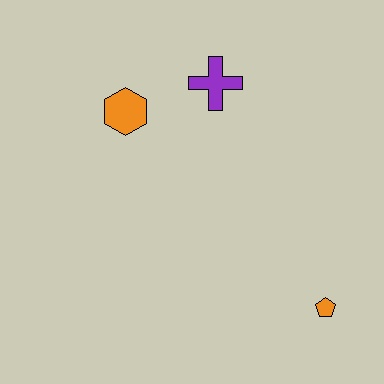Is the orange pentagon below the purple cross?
Yes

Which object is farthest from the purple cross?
The orange pentagon is farthest from the purple cross.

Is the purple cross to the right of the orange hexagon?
Yes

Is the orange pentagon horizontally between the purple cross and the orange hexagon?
No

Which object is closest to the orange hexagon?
The purple cross is closest to the orange hexagon.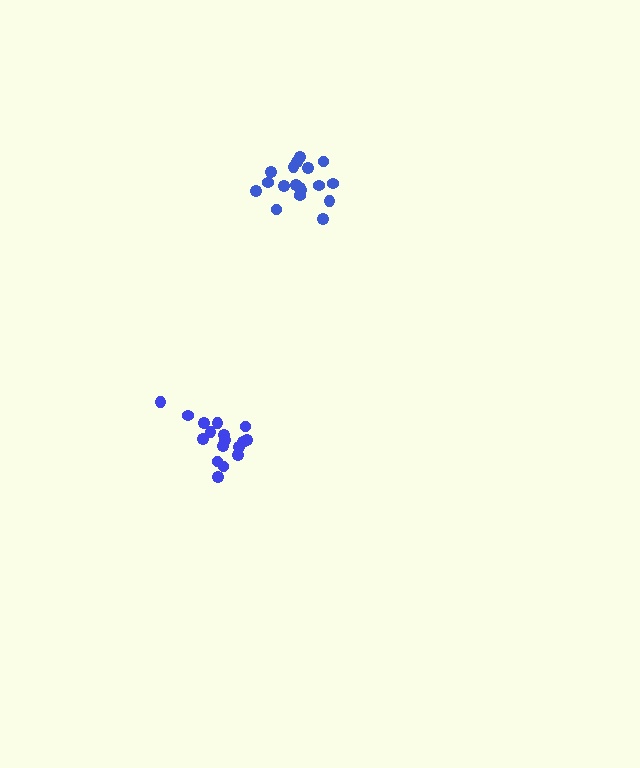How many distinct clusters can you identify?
There are 2 distinct clusters.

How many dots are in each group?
Group 1: 18 dots, Group 2: 17 dots (35 total).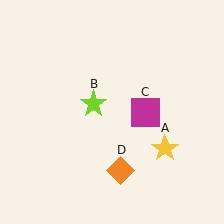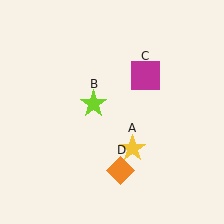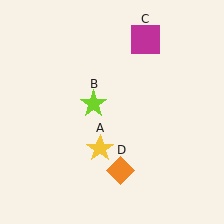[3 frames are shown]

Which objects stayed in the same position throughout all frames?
Lime star (object B) and orange diamond (object D) remained stationary.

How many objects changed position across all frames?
2 objects changed position: yellow star (object A), magenta square (object C).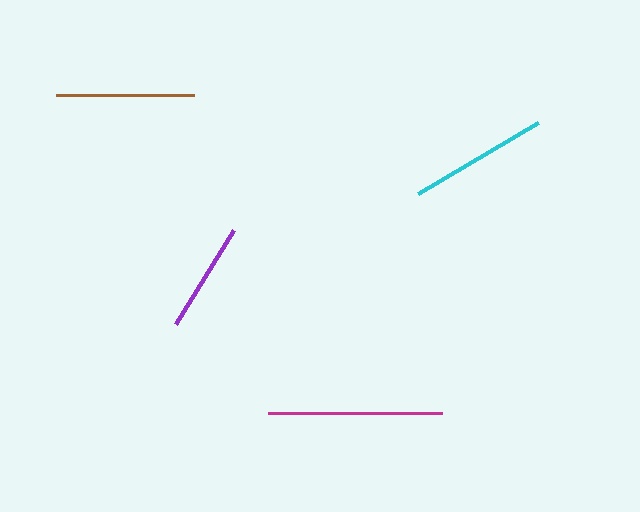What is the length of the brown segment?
The brown segment is approximately 139 pixels long.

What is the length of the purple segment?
The purple segment is approximately 110 pixels long.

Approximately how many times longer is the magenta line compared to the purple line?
The magenta line is approximately 1.6 times the length of the purple line.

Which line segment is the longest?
The magenta line is the longest at approximately 174 pixels.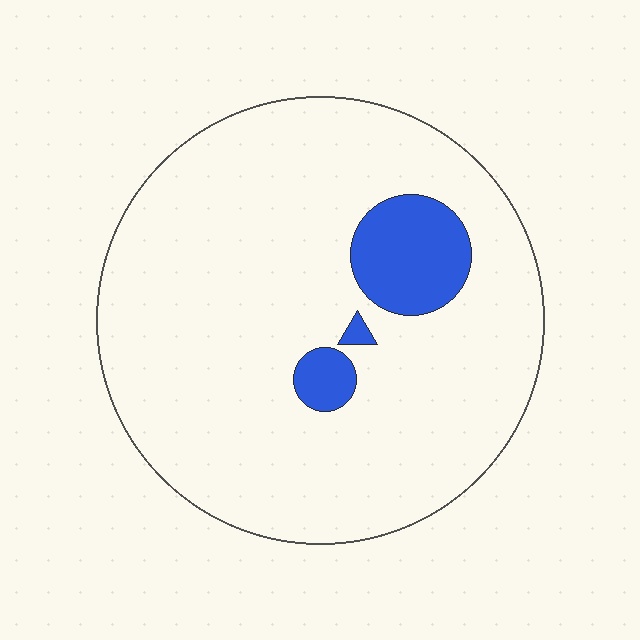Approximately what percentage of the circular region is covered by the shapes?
Approximately 10%.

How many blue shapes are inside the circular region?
3.